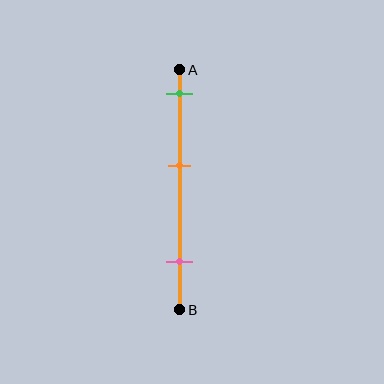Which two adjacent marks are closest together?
The green and orange marks are the closest adjacent pair.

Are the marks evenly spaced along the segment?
Yes, the marks are approximately evenly spaced.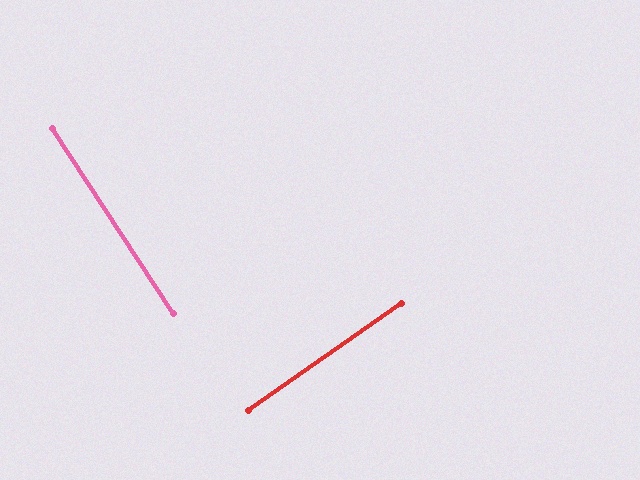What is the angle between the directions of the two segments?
Approximately 88 degrees.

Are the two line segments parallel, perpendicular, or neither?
Perpendicular — they meet at approximately 88°.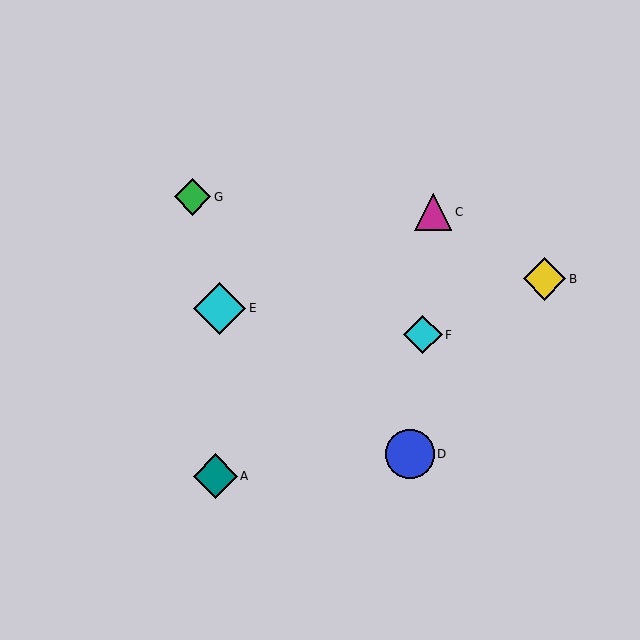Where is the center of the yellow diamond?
The center of the yellow diamond is at (544, 279).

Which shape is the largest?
The cyan diamond (labeled E) is the largest.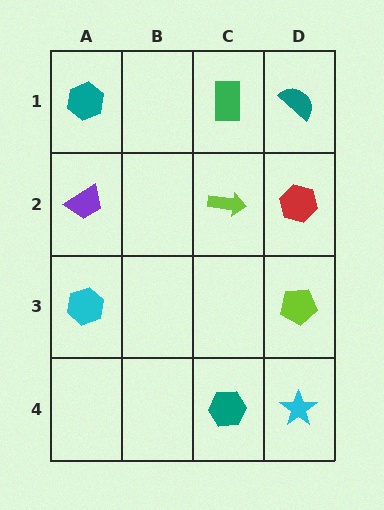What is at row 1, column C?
A green rectangle.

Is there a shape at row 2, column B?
No, that cell is empty.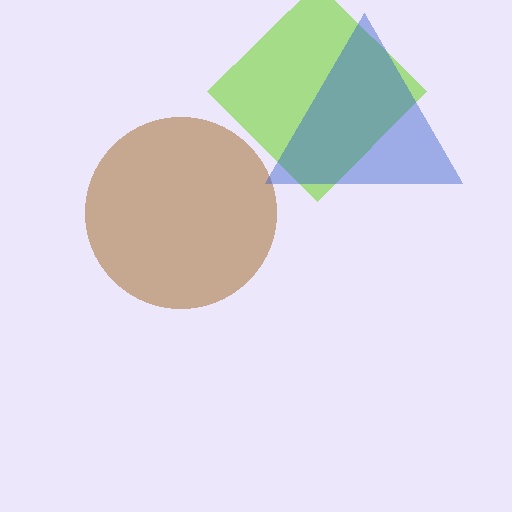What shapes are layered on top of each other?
The layered shapes are: a lime diamond, a brown circle, a blue triangle.